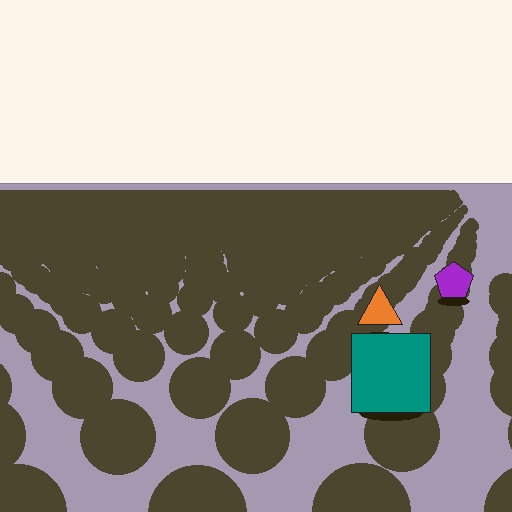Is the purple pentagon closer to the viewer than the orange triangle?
No. The orange triangle is closer — you can tell from the texture gradient: the ground texture is coarser near it.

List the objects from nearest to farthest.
From nearest to farthest: the teal square, the orange triangle, the purple pentagon.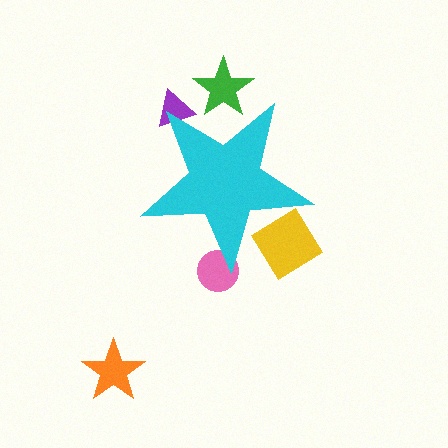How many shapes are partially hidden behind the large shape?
5 shapes are partially hidden.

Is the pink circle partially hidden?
Yes, the pink circle is partially hidden behind the cyan star.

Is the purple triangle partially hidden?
Yes, the purple triangle is partially hidden behind the cyan star.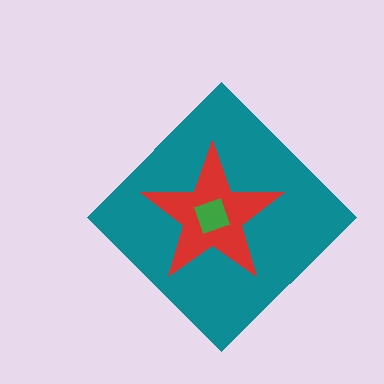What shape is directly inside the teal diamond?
The red star.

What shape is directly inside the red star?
The green square.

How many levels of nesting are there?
3.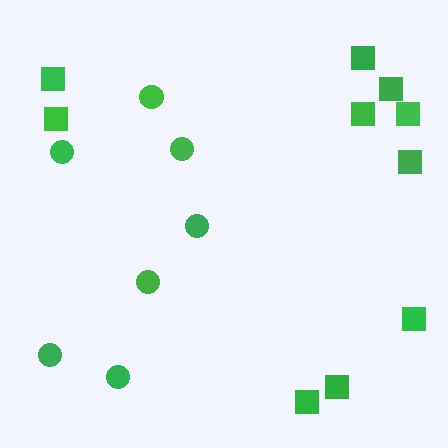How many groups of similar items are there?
There are 2 groups: one group of squares (10) and one group of circles (7).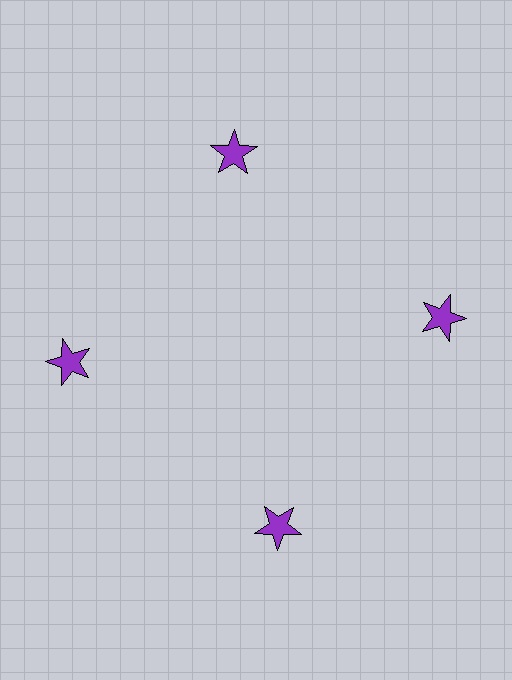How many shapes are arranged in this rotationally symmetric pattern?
There are 4 shapes, arranged in 4 groups of 1.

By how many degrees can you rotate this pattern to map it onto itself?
The pattern maps onto itself every 90 degrees of rotation.